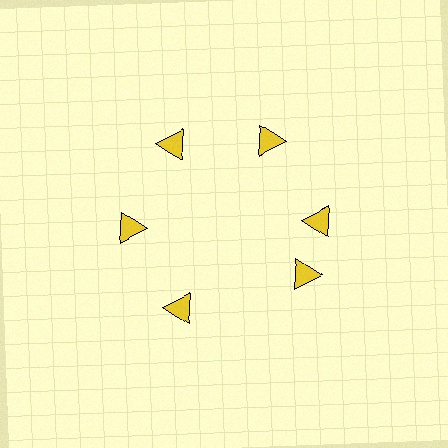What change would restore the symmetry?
The symmetry would be restored by rotating it back into even spacing with its neighbors so that all 6 triangles sit at equal angles and equal distance from the center.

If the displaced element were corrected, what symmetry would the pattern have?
It would have 6-fold rotational symmetry — the pattern would map onto itself every 60 degrees.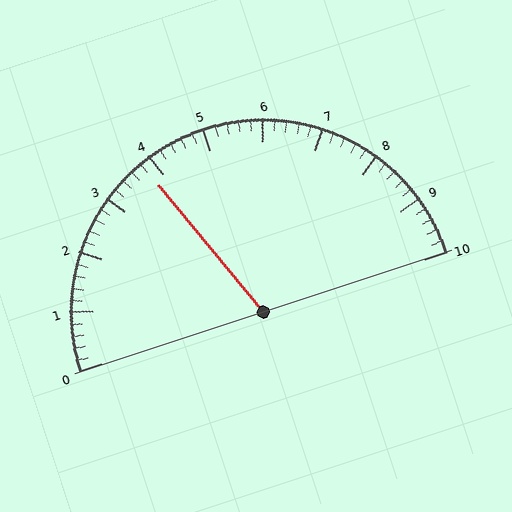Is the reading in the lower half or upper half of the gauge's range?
The reading is in the lower half of the range (0 to 10).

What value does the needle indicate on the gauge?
The needle indicates approximately 3.8.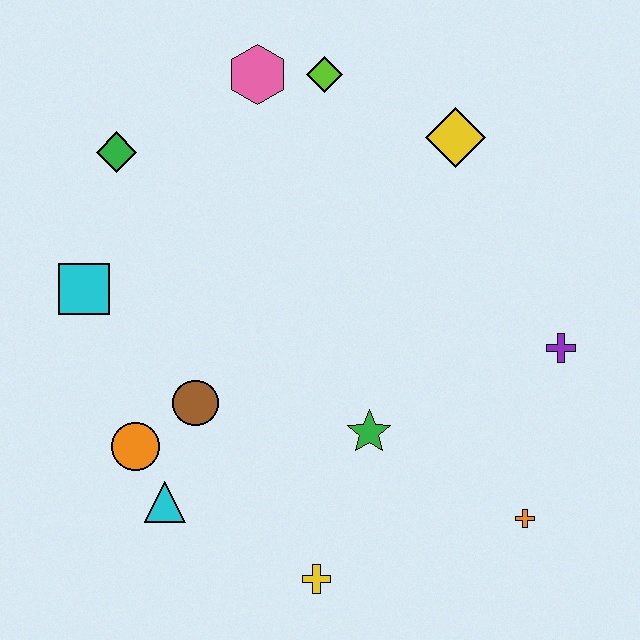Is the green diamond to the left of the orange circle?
Yes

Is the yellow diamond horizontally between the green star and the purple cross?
Yes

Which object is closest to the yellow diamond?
The lime diamond is closest to the yellow diamond.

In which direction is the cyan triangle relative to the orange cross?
The cyan triangle is to the left of the orange cross.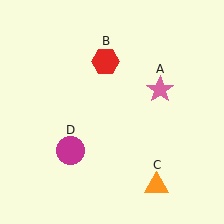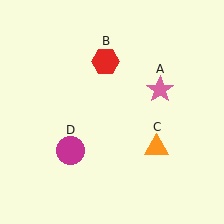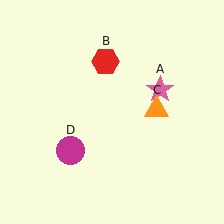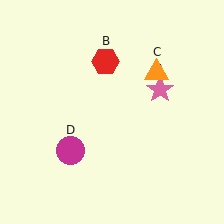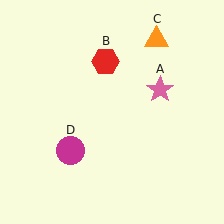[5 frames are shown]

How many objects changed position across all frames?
1 object changed position: orange triangle (object C).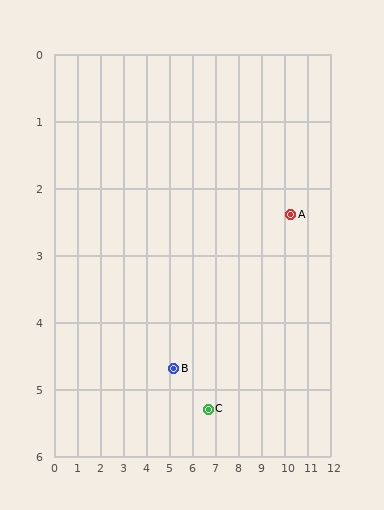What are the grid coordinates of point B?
Point B is at approximately (5.2, 4.7).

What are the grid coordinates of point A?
Point A is at approximately (10.3, 2.4).